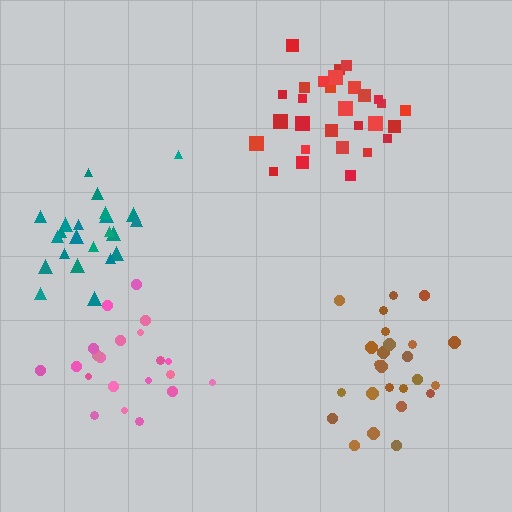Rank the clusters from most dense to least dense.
red, teal, brown, pink.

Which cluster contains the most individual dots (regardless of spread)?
Red (29).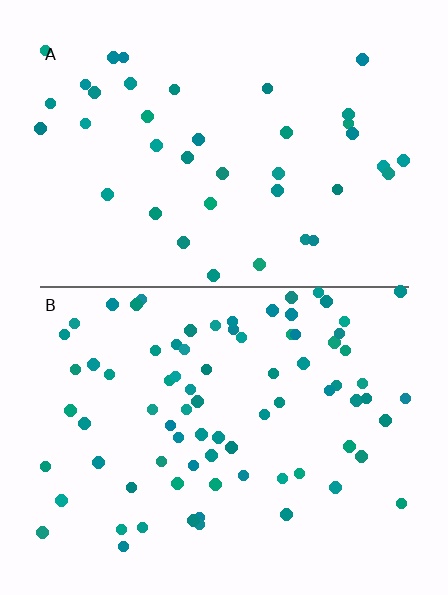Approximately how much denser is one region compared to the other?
Approximately 2.0× — region B over region A.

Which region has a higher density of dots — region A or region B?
B (the bottom).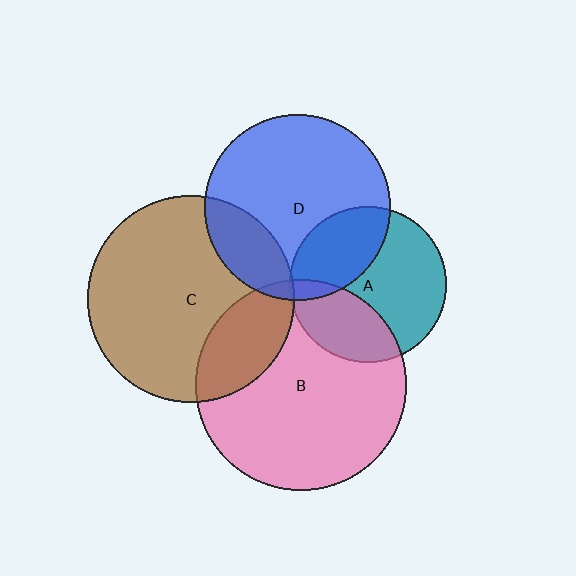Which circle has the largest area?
Circle B (pink).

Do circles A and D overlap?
Yes.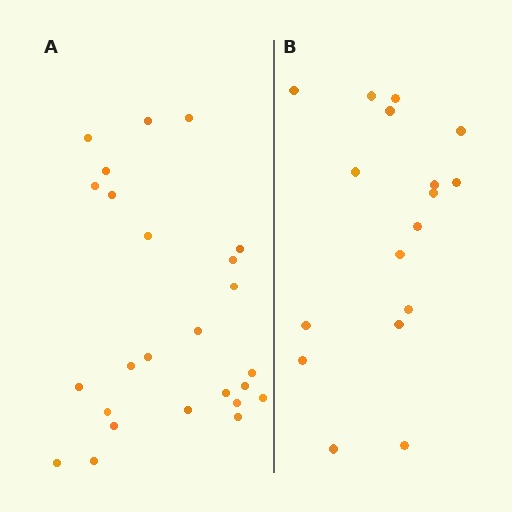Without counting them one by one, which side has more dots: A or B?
Region A (the left region) has more dots.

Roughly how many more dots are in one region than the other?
Region A has roughly 8 or so more dots than region B.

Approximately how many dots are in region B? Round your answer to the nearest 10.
About 20 dots. (The exact count is 17, which rounds to 20.)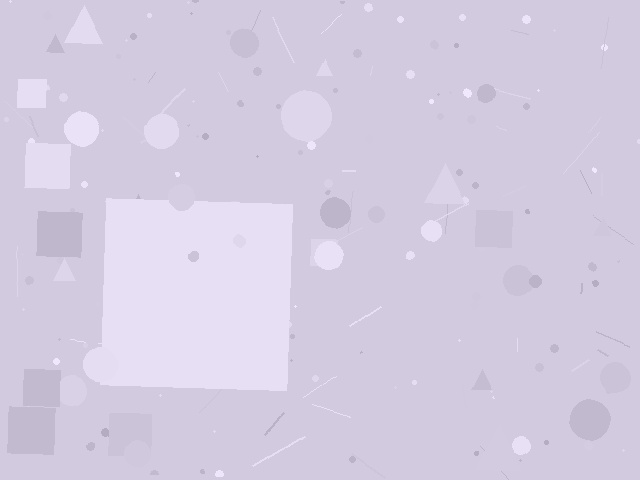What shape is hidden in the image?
A square is hidden in the image.